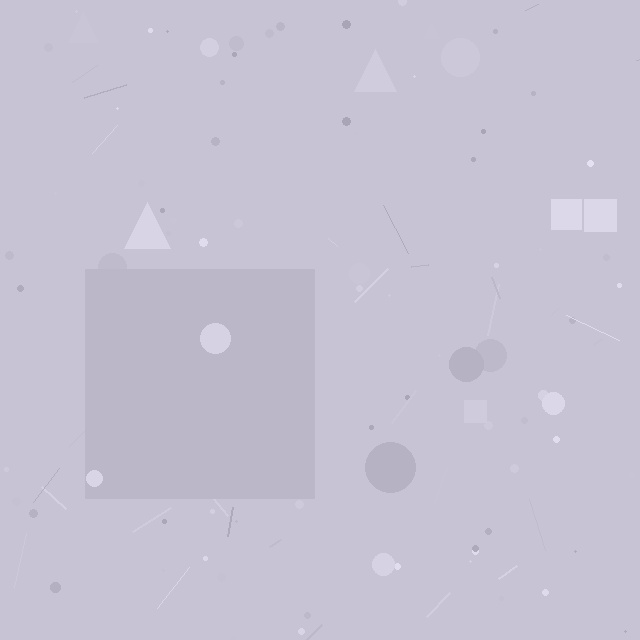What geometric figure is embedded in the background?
A square is embedded in the background.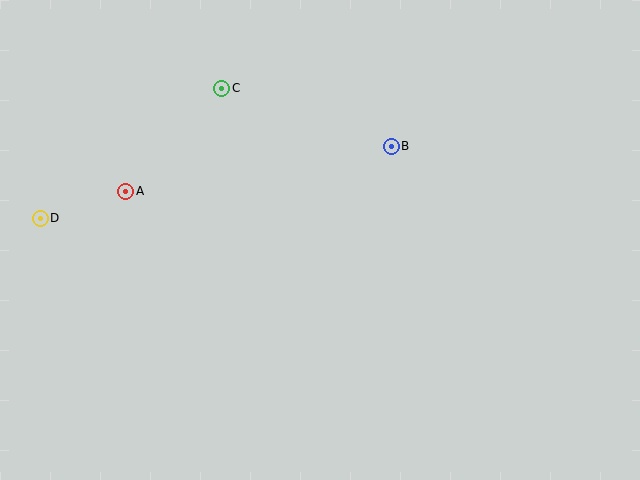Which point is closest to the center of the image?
Point B at (391, 146) is closest to the center.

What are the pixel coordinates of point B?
Point B is at (391, 146).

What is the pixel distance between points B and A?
The distance between B and A is 269 pixels.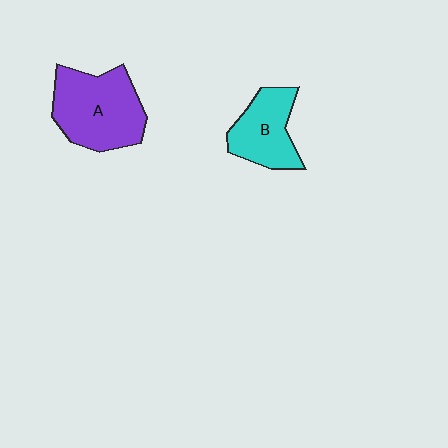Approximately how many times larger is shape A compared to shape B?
Approximately 1.5 times.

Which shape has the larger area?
Shape A (purple).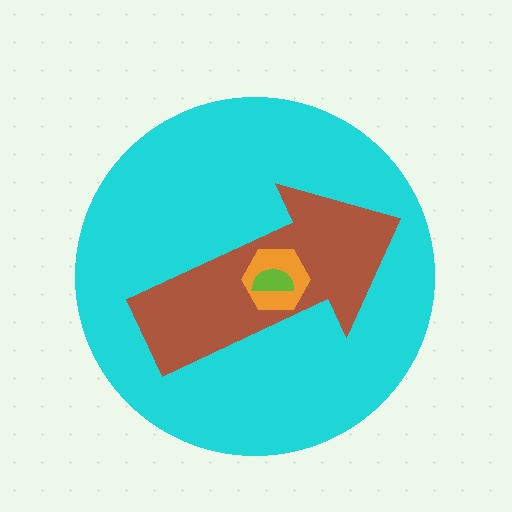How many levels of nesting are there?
4.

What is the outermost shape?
The cyan circle.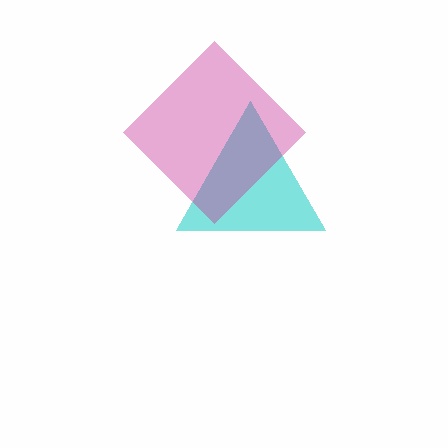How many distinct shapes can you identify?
There are 2 distinct shapes: a cyan triangle, a magenta diamond.